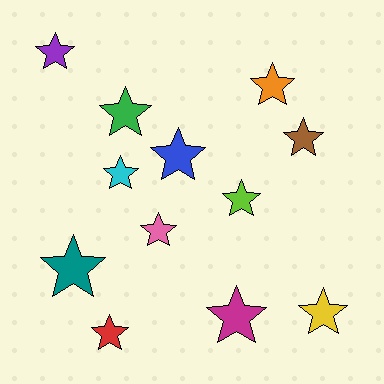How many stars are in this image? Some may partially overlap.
There are 12 stars.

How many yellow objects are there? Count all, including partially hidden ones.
There is 1 yellow object.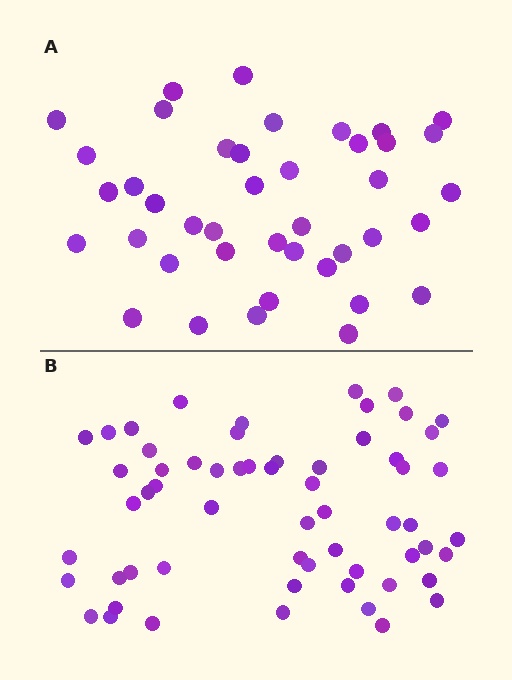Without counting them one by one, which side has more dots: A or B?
Region B (the bottom region) has more dots.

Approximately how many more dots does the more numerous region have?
Region B has approximately 20 more dots than region A.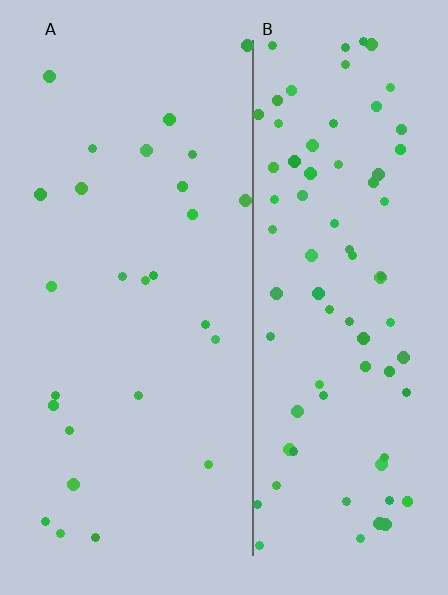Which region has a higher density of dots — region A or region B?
B (the right).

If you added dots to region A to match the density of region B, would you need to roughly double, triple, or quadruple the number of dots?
Approximately triple.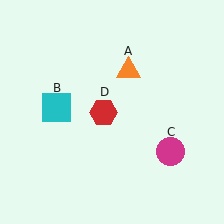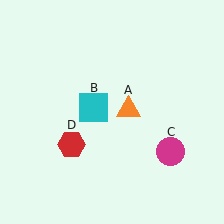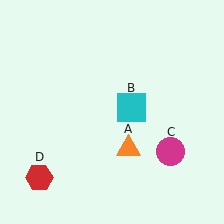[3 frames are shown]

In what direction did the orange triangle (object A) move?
The orange triangle (object A) moved down.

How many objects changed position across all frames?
3 objects changed position: orange triangle (object A), cyan square (object B), red hexagon (object D).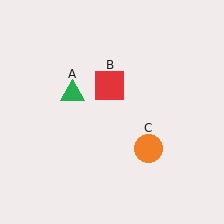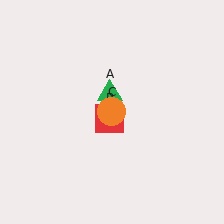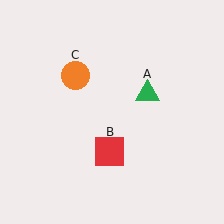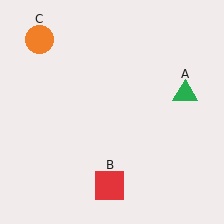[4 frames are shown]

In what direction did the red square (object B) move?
The red square (object B) moved down.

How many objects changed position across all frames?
3 objects changed position: green triangle (object A), red square (object B), orange circle (object C).